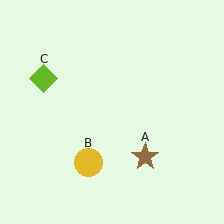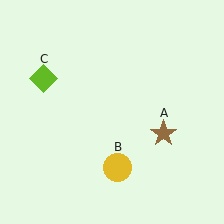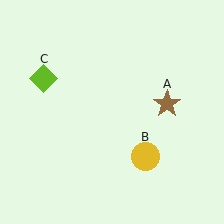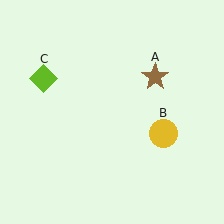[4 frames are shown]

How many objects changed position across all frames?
2 objects changed position: brown star (object A), yellow circle (object B).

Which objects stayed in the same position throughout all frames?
Lime diamond (object C) remained stationary.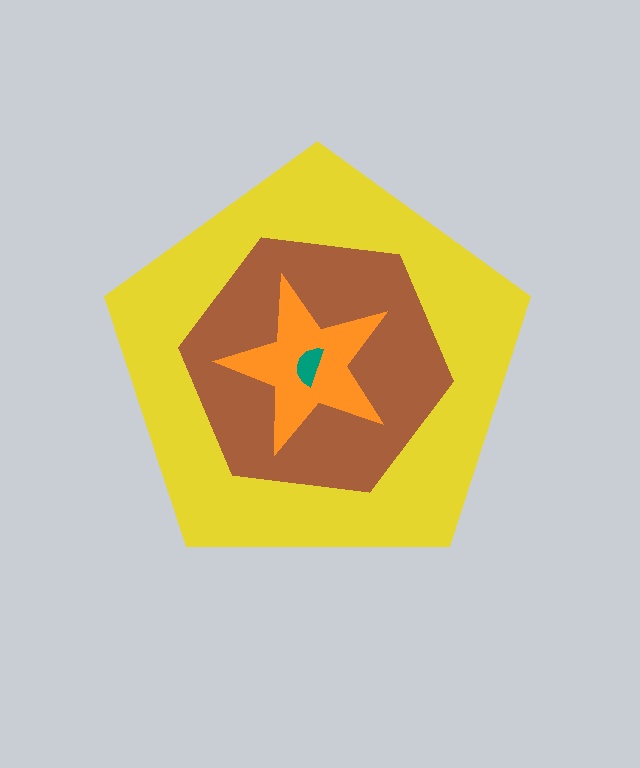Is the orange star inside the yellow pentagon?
Yes.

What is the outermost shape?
The yellow pentagon.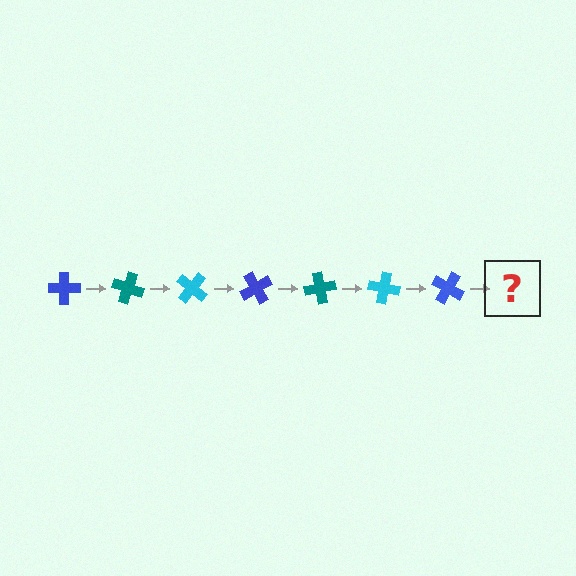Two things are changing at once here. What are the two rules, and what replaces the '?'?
The two rules are that it rotates 20 degrees each step and the color cycles through blue, teal, and cyan. The '?' should be a teal cross, rotated 140 degrees from the start.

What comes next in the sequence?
The next element should be a teal cross, rotated 140 degrees from the start.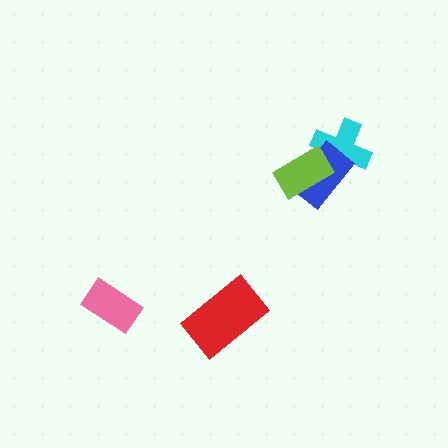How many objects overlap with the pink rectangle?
0 objects overlap with the pink rectangle.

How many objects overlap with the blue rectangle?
2 objects overlap with the blue rectangle.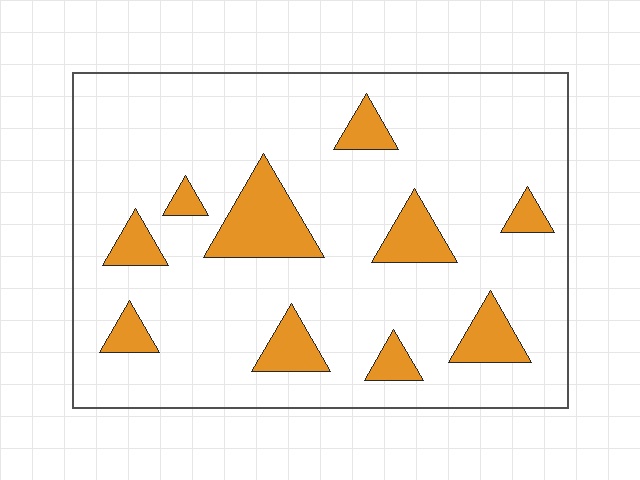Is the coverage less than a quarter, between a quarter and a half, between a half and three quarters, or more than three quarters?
Less than a quarter.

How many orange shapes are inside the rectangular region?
10.